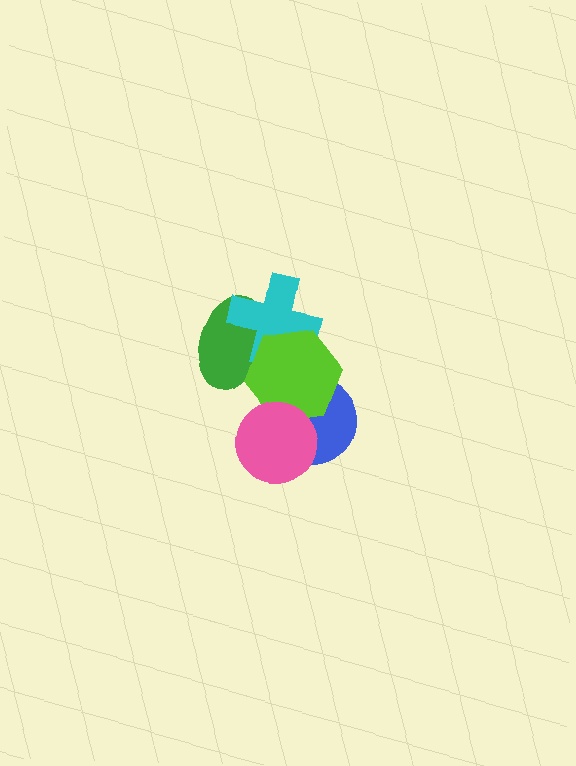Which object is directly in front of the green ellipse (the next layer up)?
The cyan cross is directly in front of the green ellipse.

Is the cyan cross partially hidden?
Yes, it is partially covered by another shape.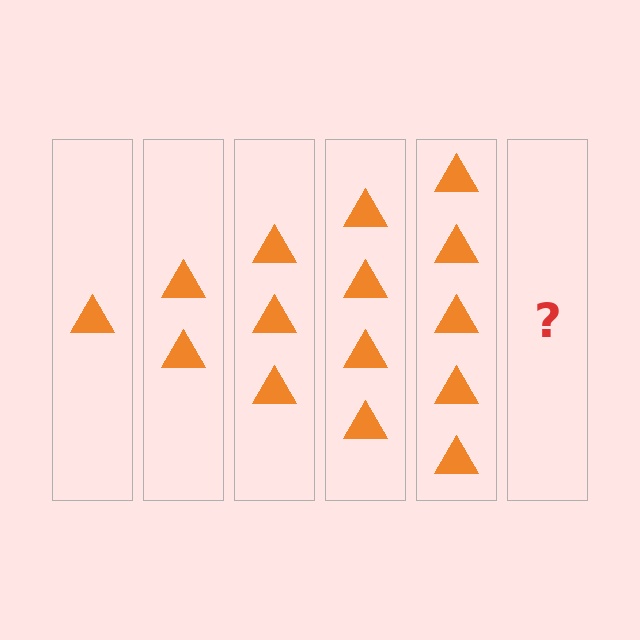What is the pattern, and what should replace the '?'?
The pattern is that each step adds one more triangle. The '?' should be 6 triangles.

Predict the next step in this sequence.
The next step is 6 triangles.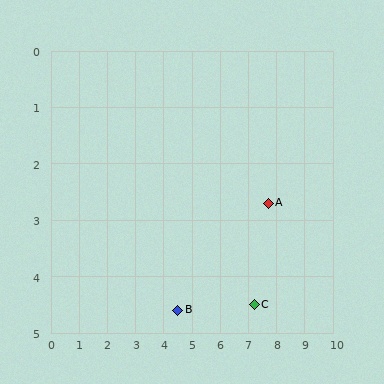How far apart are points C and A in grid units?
Points C and A are about 1.9 grid units apart.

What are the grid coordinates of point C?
Point C is at approximately (7.2, 4.5).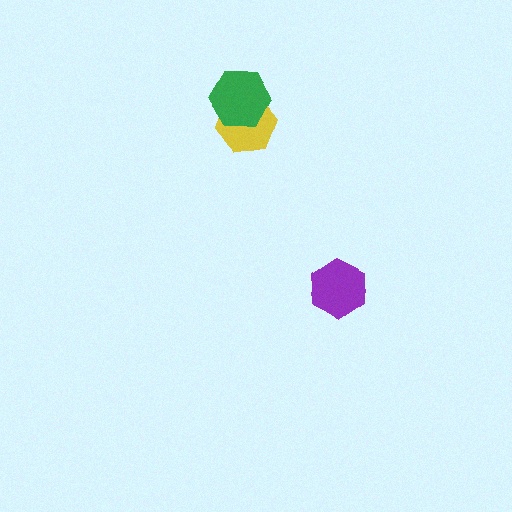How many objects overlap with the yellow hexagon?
1 object overlaps with the yellow hexagon.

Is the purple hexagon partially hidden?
No, no other shape covers it.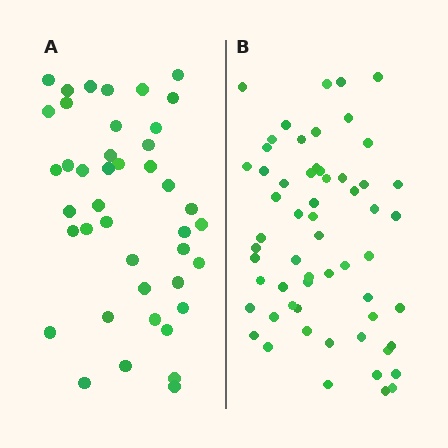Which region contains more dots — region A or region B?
Region B (the right region) has more dots.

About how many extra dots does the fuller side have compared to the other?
Region B has approximately 15 more dots than region A.